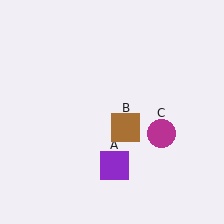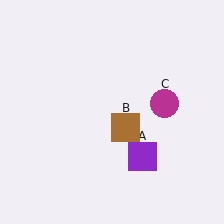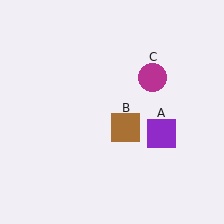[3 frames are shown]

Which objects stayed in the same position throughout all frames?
Brown square (object B) remained stationary.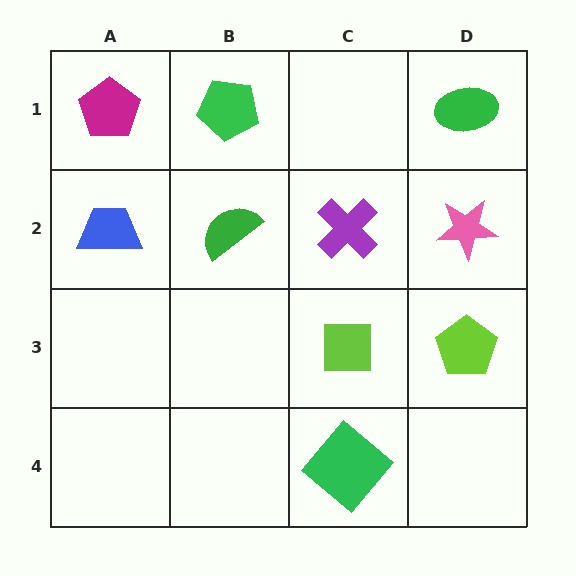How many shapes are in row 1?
3 shapes.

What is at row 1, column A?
A magenta pentagon.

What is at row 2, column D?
A pink star.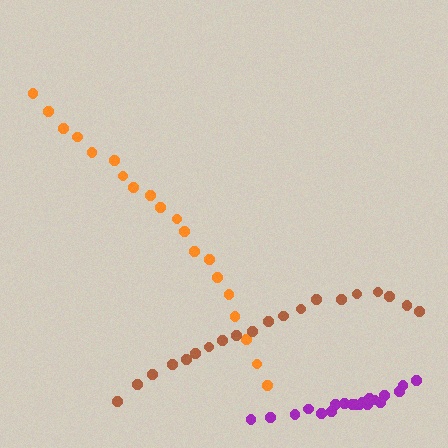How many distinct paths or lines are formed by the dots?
There are 3 distinct paths.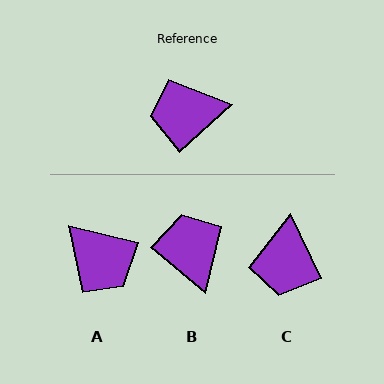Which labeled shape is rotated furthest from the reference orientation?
A, about 123 degrees away.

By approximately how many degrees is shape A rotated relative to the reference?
Approximately 123 degrees counter-clockwise.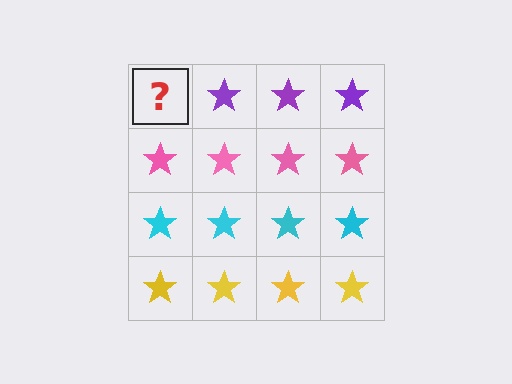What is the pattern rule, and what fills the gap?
The rule is that each row has a consistent color. The gap should be filled with a purple star.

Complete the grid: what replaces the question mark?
The question mark should be replaced with a purple star.